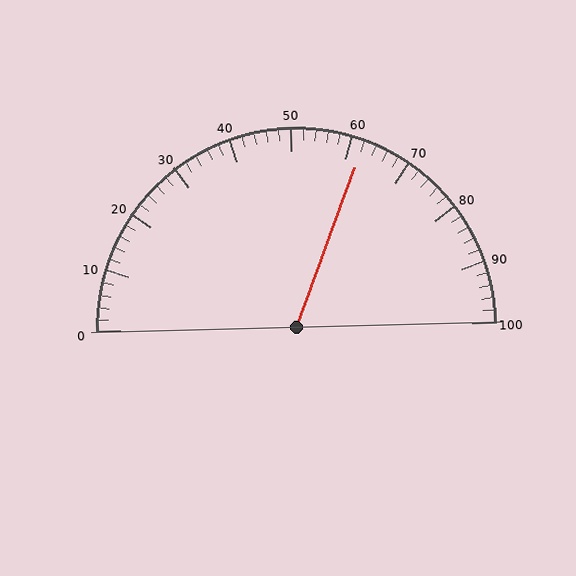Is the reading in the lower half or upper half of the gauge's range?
The reading is in the upper half of the range (0 to 100).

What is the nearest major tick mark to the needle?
The nearest major tick mark is 60.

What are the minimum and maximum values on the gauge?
The gauge ranges from 0 to 100.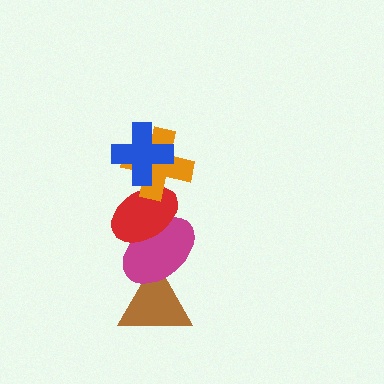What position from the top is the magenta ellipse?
The magenta ellipse is 4th from the top.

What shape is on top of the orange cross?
The blue cross is on top of the orange cross.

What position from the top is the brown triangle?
The brown triangle is 5th from the top.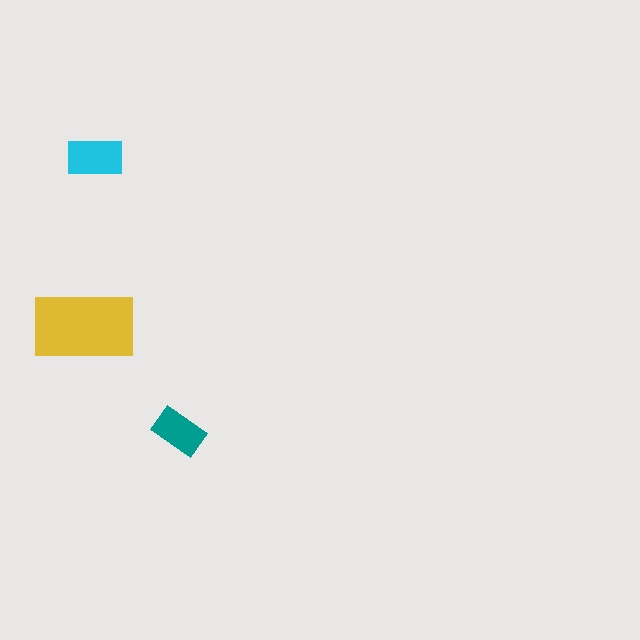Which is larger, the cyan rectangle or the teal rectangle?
The cyan one.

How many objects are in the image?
There are 3 objects in the image.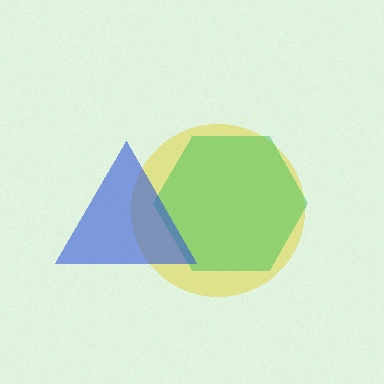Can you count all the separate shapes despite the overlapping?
Yes, there are 3 separate shapes.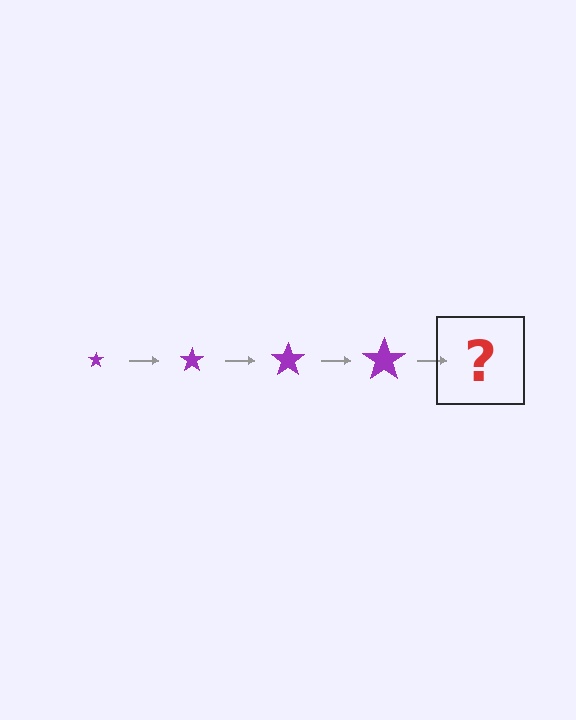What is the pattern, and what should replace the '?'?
The pattern is that the star gets progressively larger each step. The '?' should be a purple star, larger than the previous one.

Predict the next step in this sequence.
The next step is a purple star, larger than the previous one.